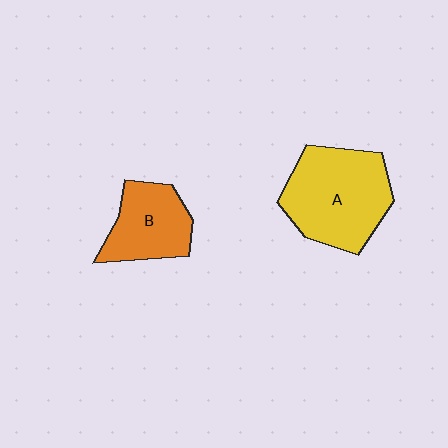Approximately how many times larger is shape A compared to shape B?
Approximately 1.6 times.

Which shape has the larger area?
Shape A (yellow).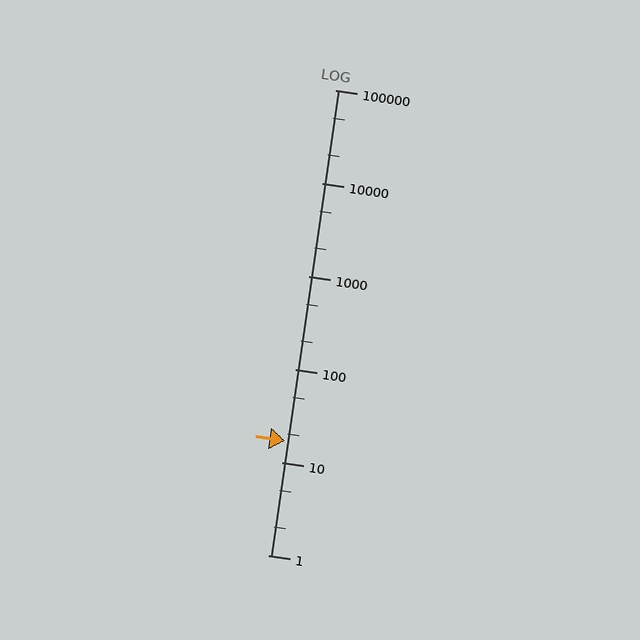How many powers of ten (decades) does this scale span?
The scale spans 5 decades, from 1 to 100000.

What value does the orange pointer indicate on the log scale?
The pointer indicates approximately 17.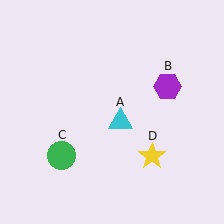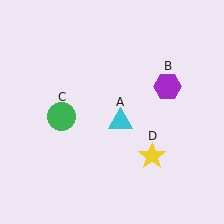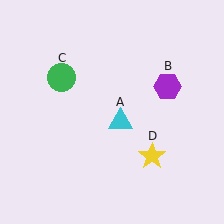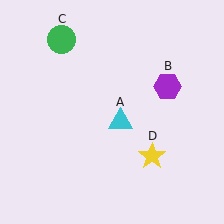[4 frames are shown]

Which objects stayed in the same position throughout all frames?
Cyan triangle (object A) and purple hexagon (object B) and yellow star (object D) remained stationary.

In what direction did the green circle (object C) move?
The green circle (object C) moved up.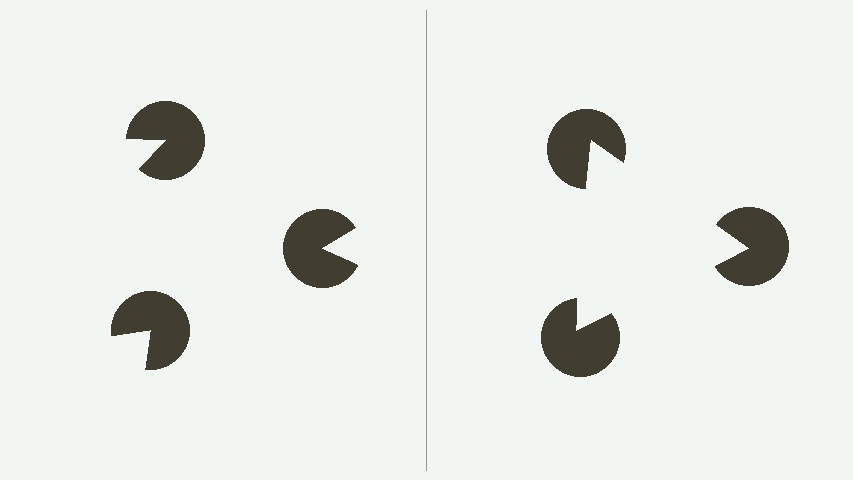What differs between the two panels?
The pac-man discs are positioned identically on both sides; only the wedge orientations differ. On the right they align to a triangle; on the left they are misaligned.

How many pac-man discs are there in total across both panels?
6 — 3 on each side.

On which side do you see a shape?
An illusory triangle appears on the right side. On the left side the wedge cuts are rotated, so no coherent shape forms.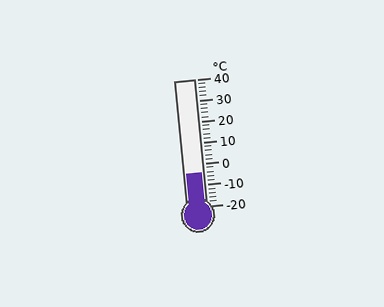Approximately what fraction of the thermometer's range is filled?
The thermometer is filled to approximately 25% of its range.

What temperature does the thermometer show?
The thermometer shows approximately -4°C.